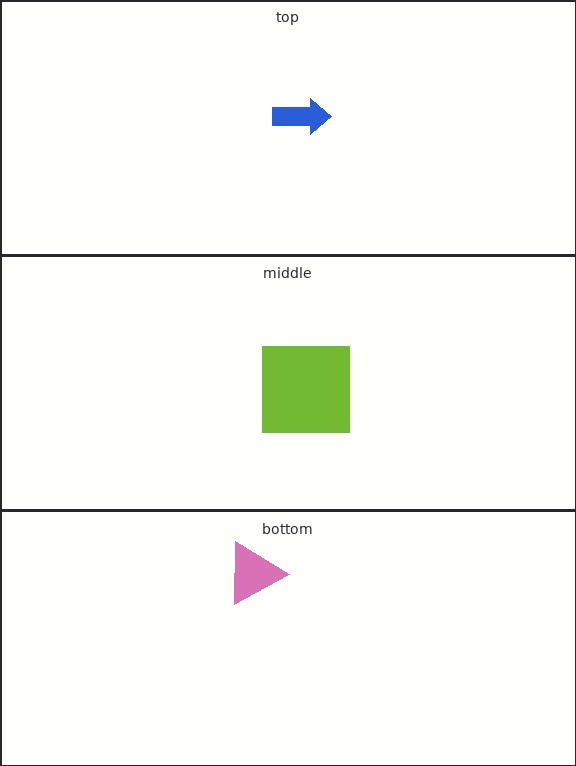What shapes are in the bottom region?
The pink triangle.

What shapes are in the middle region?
The lime square.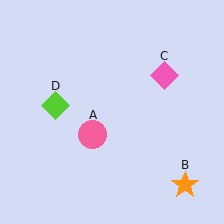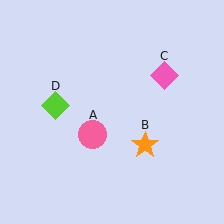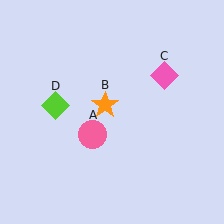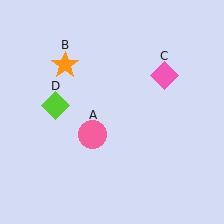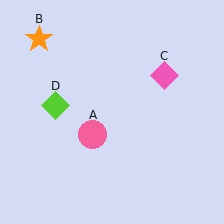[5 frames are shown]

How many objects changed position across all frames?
1 object changed position: orange star (object B).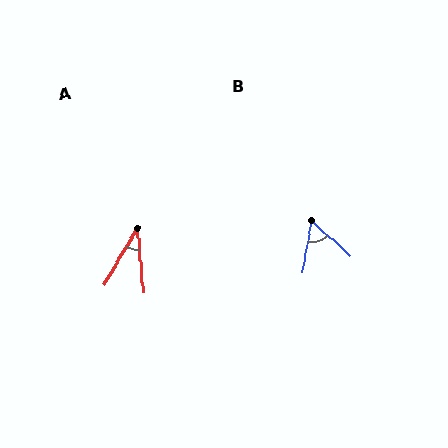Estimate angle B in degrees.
Approximately 58 degrees.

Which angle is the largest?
B, at approximately 58 degrees.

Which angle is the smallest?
A, at approximately 35 degrees.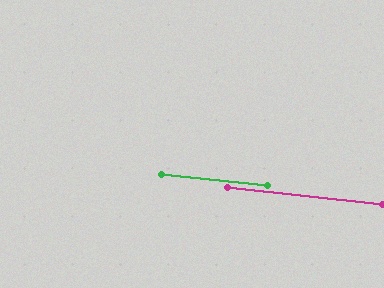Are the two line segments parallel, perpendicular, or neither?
Parallel — their directions differ by only 0.7°.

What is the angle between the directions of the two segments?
Approximately 1 degree.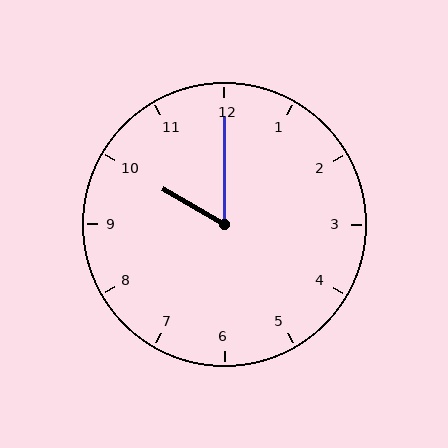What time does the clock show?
10:00.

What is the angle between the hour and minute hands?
Approximately 60 degrees.